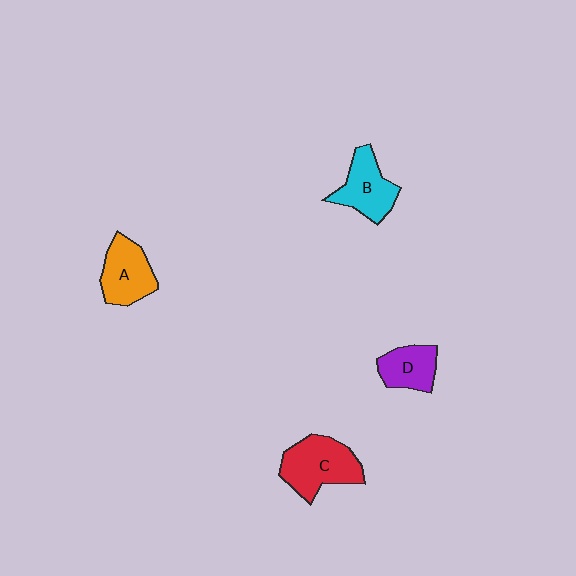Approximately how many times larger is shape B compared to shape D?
Approximately 1.3 times.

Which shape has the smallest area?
Shape D (purple).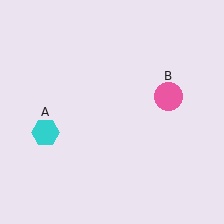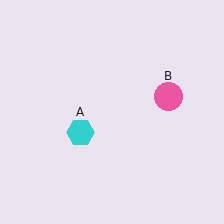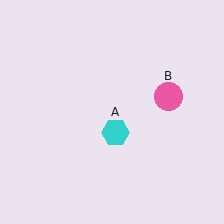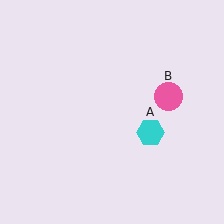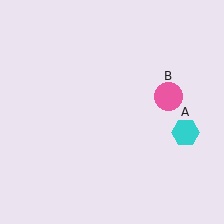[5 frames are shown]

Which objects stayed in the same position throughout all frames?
Pink circle (object B) remained stationary.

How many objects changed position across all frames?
1 object changed position: cyan hexagon (object A).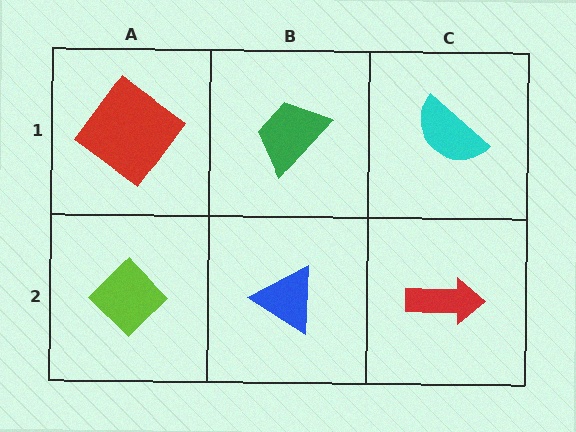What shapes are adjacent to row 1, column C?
A red arrow (row 2, column C), a green trapezoid (row 1, column B).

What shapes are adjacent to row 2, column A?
A red diamond (row 1, column A), a blue triangle (row 2, column B).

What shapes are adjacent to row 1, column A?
A lime diamond (row 2, column A), a green trapezoid (row 1, column B).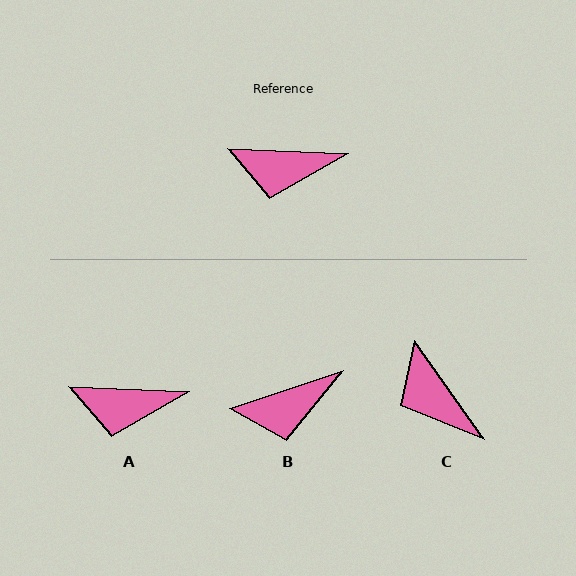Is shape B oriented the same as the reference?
No, it is off by about 21 degrees.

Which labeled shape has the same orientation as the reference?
A.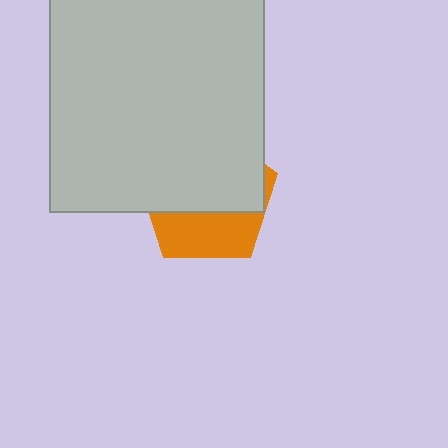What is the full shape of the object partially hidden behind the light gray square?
The partially hidden object is an orange pentagon.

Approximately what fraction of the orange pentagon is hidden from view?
Roughly 64% of the orange pentagon is hidden behind the light gray square.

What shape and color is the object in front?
The object in front is a light gray square.